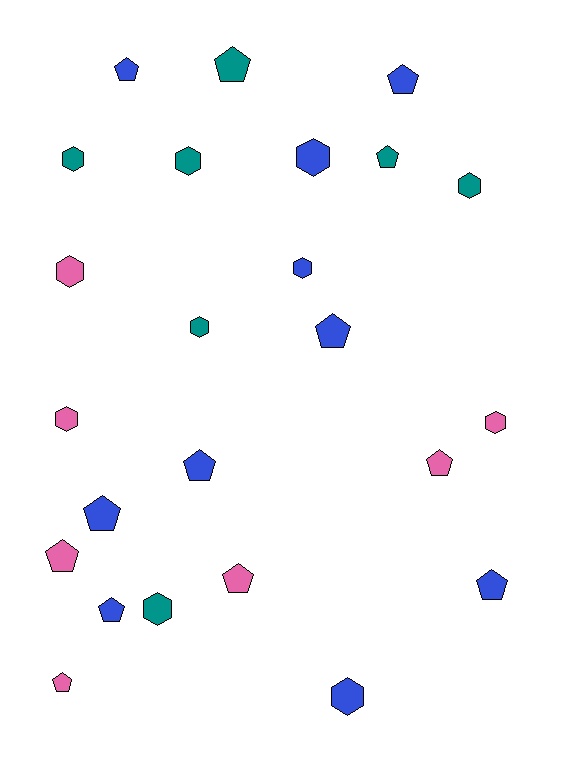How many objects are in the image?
There are 24 objects.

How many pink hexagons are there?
There are 3 pink hexagons.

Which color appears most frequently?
Blue, with 10 objects.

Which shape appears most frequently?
Pentagon, with 13 objects.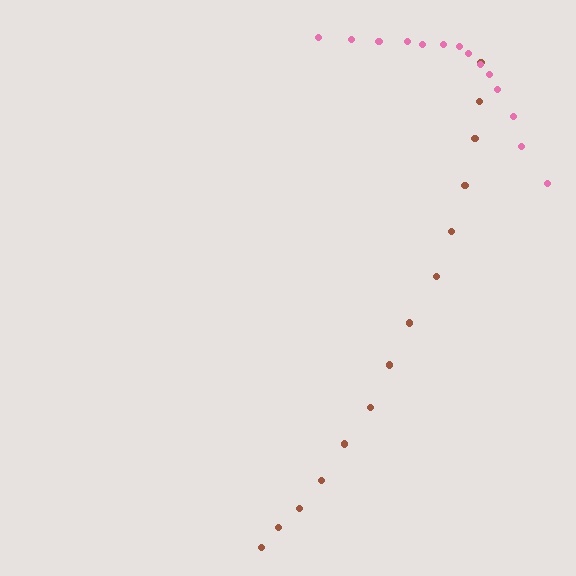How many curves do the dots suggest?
There are 2 distinct paths.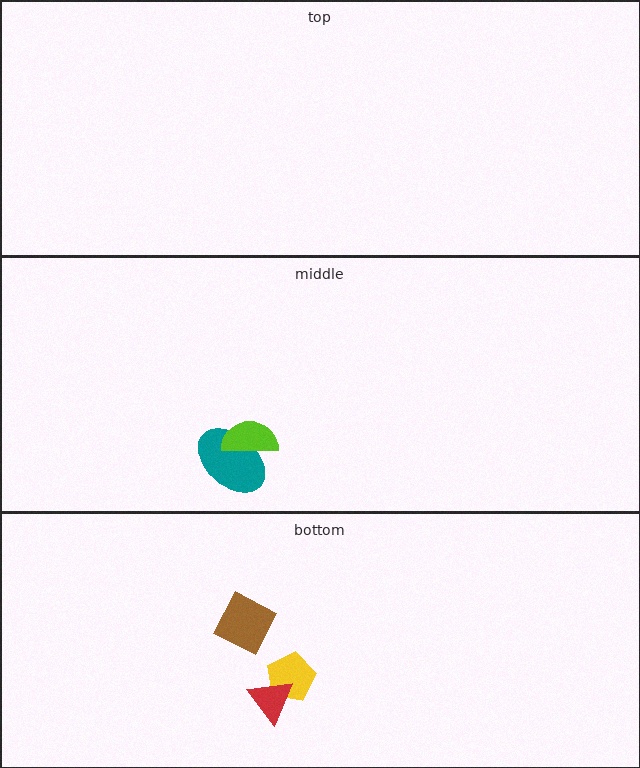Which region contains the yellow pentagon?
The bottom region.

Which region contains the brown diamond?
The bottom region.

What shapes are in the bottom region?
The yellow pentagon, the red triangle, the brown diamond.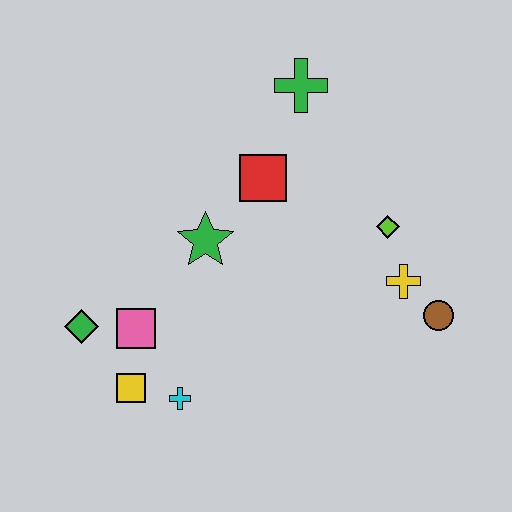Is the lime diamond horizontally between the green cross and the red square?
No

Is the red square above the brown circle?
Yes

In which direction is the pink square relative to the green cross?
The pink square is below the green cross.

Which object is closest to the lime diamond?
The yellow cross is closest to the lime diamond.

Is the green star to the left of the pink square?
No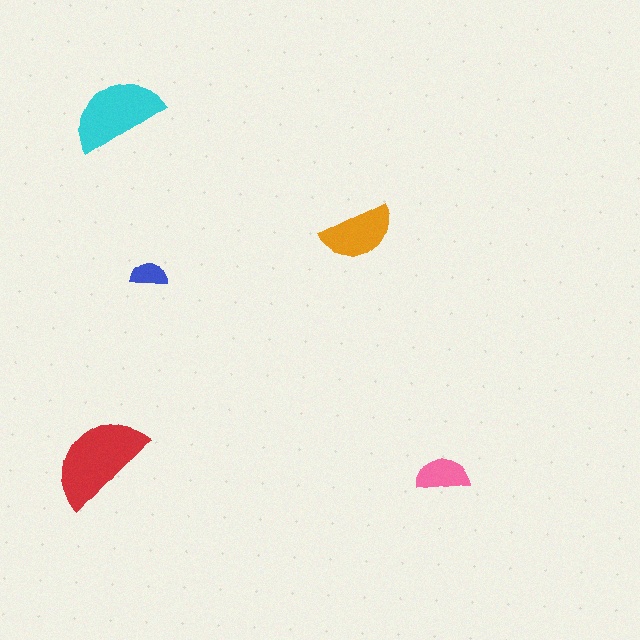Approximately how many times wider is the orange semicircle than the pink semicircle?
About 1.5 times wider.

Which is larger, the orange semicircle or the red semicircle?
The red one.